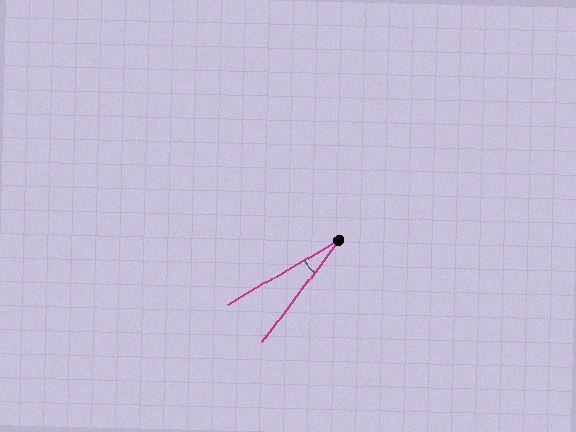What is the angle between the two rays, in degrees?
Approximately 23 degrees.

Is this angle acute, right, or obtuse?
It is acute.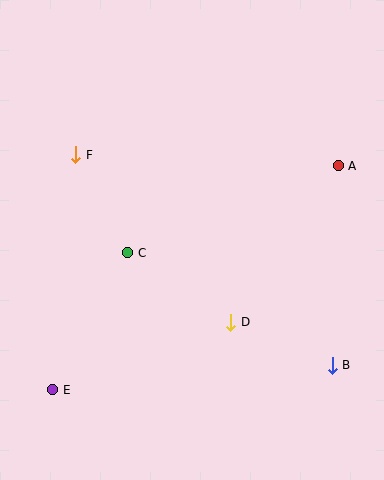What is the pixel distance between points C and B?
The distance between C and B is 233 pixels.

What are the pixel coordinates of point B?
Point B is at (332, 365).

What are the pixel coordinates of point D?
Point D is at (231, 322).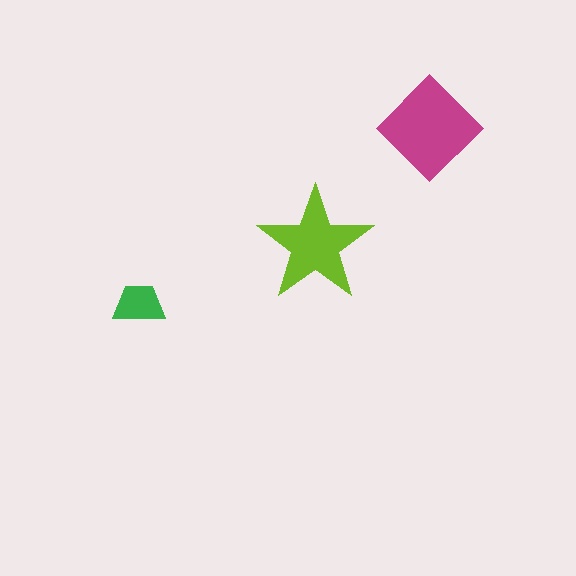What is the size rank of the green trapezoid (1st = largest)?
3rd.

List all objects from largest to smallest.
The magenta diamond, the lime star, the green trapezoid.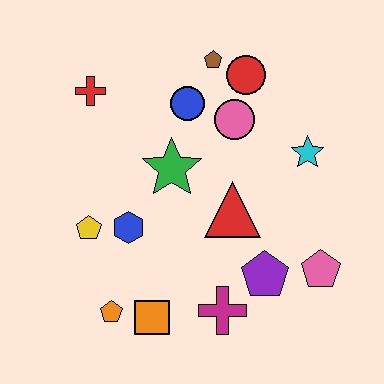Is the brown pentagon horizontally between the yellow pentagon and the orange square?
No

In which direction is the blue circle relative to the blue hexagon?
The blue circle is above the blue hexagon.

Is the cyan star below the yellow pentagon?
No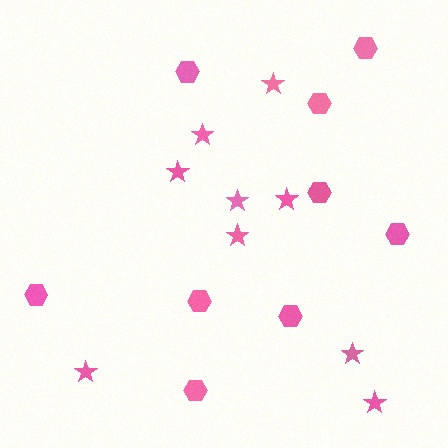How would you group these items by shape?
There are 2 groups: one group of stars (9) and one group of hexagons (9).